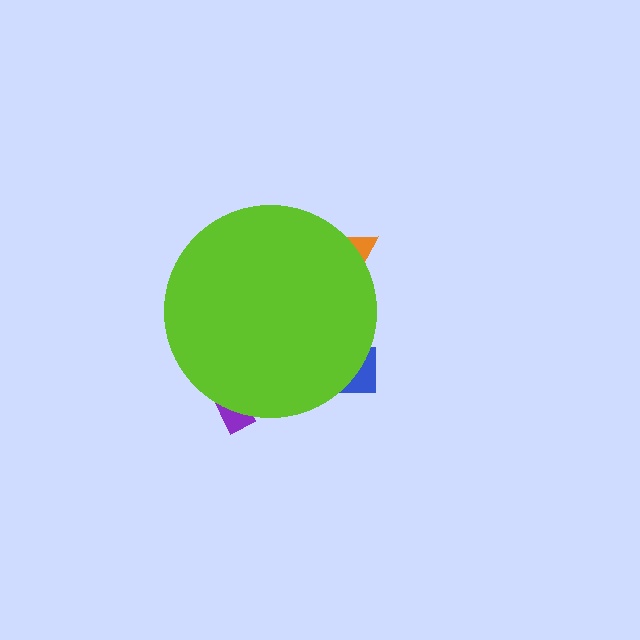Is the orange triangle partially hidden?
Yes, the orange triangle is partially hidden behind the lime circle.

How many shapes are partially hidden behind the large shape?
3 shapes are partially hidden.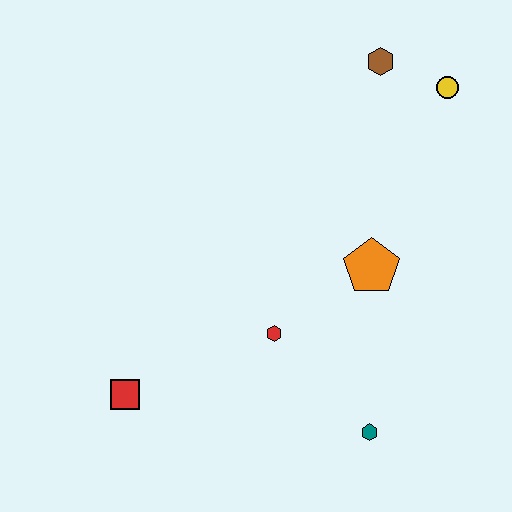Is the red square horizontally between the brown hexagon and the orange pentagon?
No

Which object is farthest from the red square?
The yellow circle is farthest from the red square.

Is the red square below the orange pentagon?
Yes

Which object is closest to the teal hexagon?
The red hexagon is closest to the teal hexagon.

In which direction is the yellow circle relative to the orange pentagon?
The yellow circle is above the orange pentagon.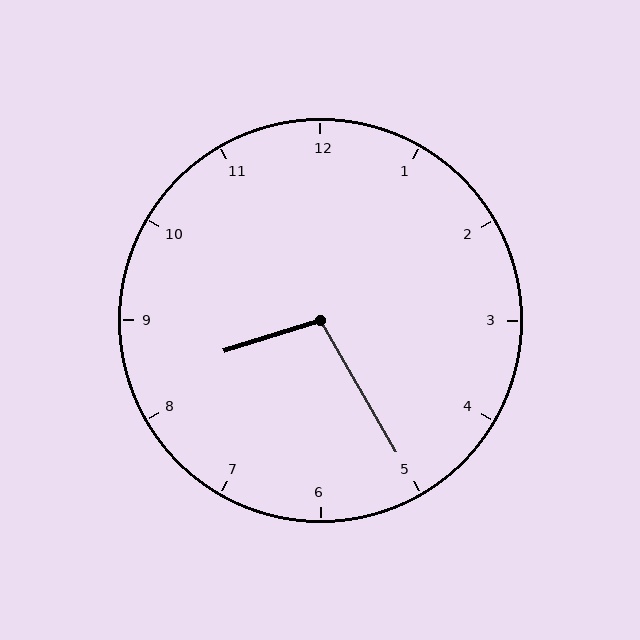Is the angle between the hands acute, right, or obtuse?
It is obtuse.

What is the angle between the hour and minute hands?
Approximately 102 degrees.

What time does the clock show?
8:25.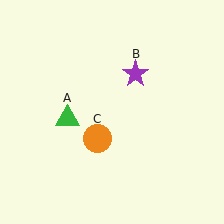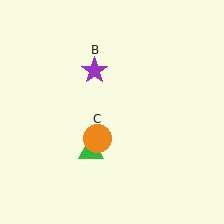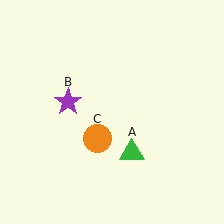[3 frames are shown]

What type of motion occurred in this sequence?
The green triangle (object A), purple star (object B) rotated counterclockwise around the center of the scene.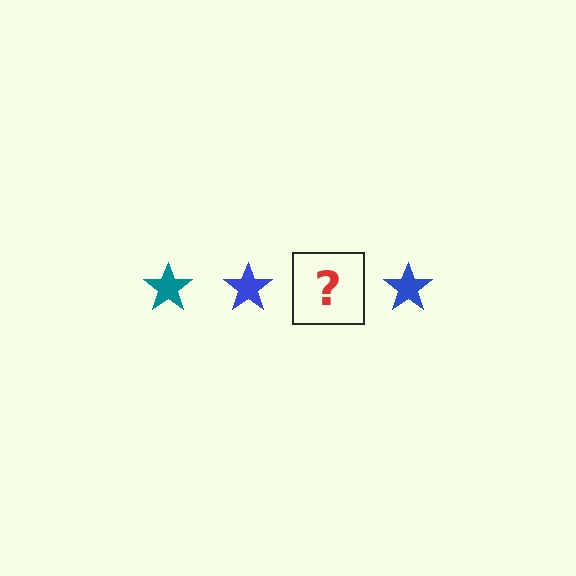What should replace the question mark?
The question mark should be replaced with a teal star.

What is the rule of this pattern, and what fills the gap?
The rule is that the pattern cycles through teal, blue stars. The gap should be filled with a teal star.